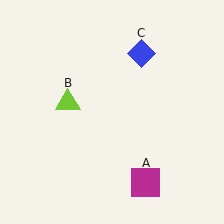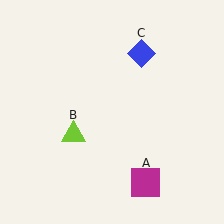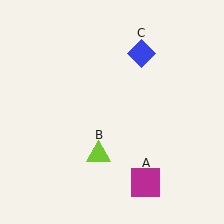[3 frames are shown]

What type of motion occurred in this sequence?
The lime triangle (object B) rotated counterclockwise around the center of the scene.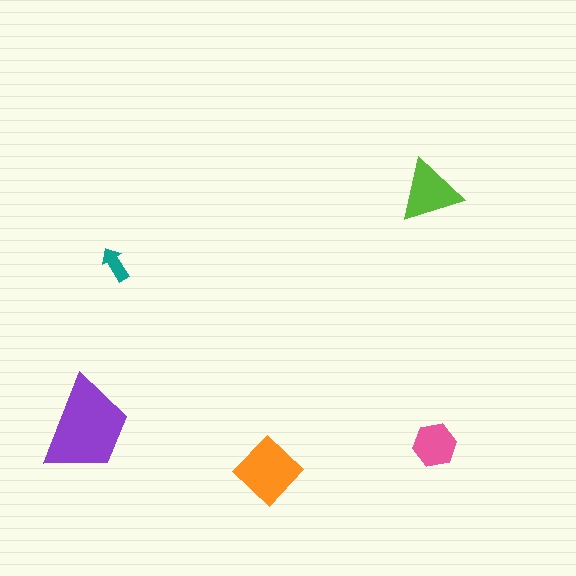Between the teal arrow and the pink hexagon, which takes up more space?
The pink hexagon.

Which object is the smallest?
The teal arrow.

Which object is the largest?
The purple trapezoid.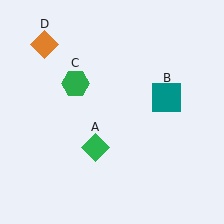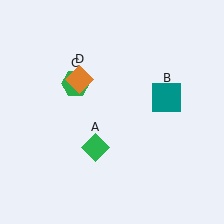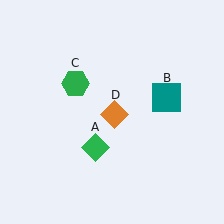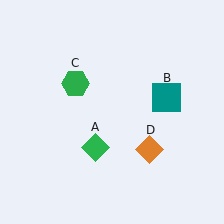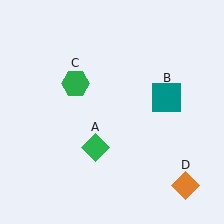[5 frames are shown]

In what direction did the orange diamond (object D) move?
The orange diamond (object D) moved down and to the right.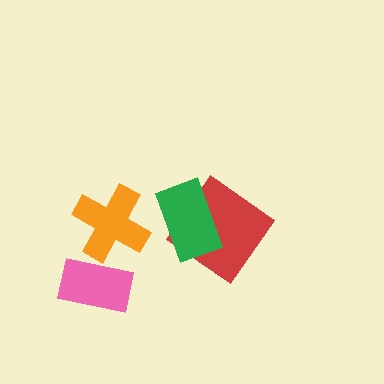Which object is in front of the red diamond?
The green rectangle is in front of the red diamond.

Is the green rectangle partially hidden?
No, no other shape covers it.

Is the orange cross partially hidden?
Yes, it is partially covered by another shape.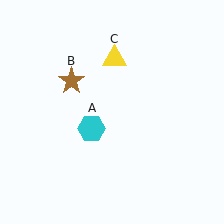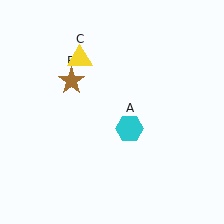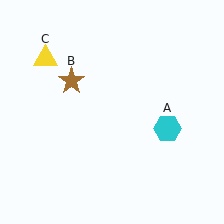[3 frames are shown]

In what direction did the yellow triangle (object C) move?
The yellow triangle (object C) moved left.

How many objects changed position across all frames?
2 objects changed position: cyan hexagon (object A), yellow triangle (object C).